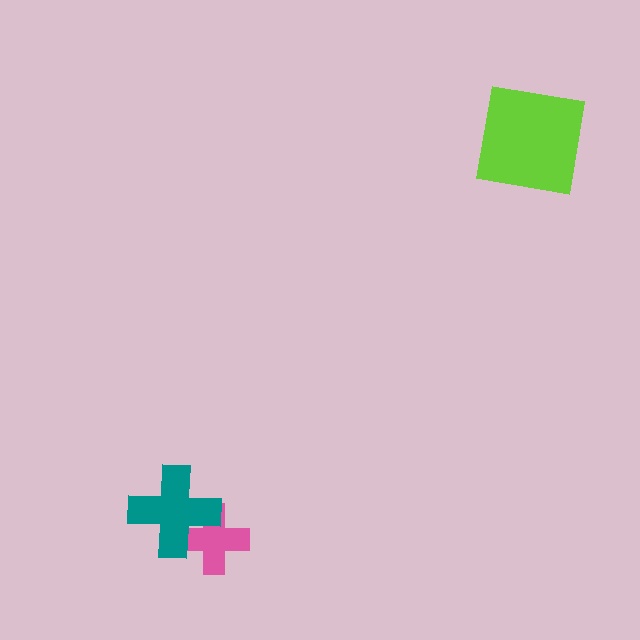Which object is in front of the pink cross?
The teal cross is in front of the pink cross.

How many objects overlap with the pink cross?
1 object overlaps with the pink cross.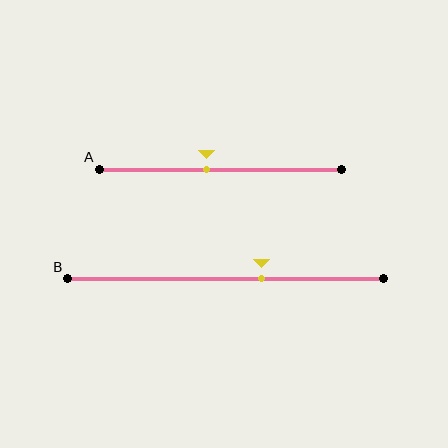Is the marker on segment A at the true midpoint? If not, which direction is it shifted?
No, the marker on segment A is shifted to the left by about 6% of the segment length.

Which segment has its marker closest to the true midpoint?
Segment A has its marker closest to the true midpoint.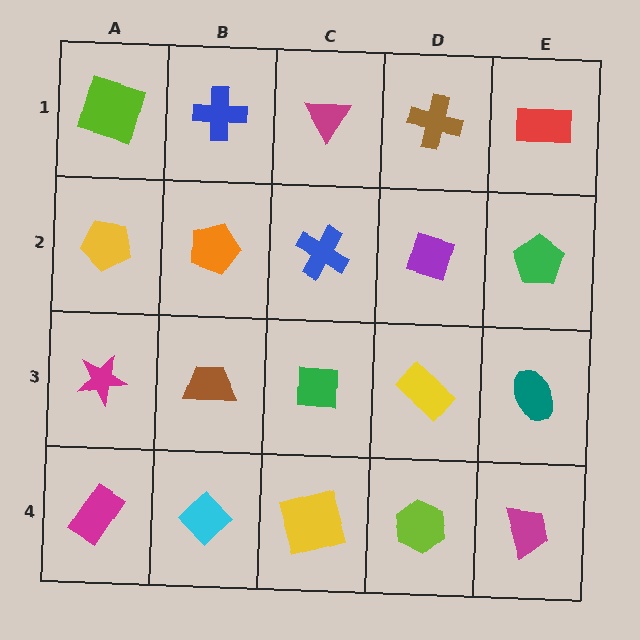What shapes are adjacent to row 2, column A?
A lime square (row 1, column A), a magenta star (row 3, column A), an orange pentagon (row 2, column B).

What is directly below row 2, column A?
A magenta star.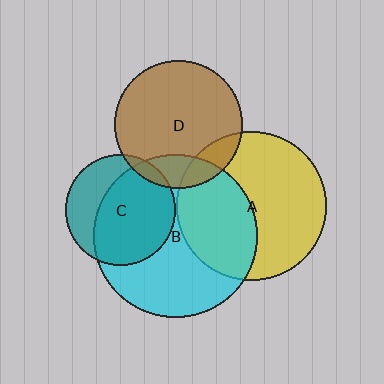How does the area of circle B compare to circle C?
Approximately 2.2 times.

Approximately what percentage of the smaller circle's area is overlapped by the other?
Approximately 5%.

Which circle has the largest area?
Circle B (cyan).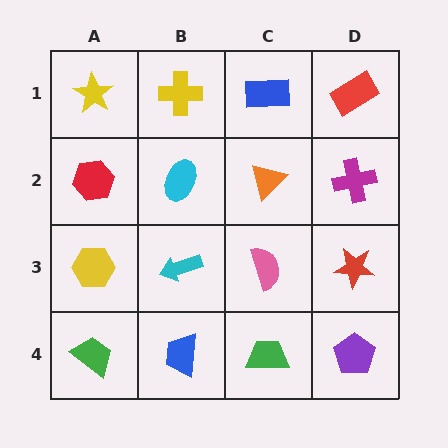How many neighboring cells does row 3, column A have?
3.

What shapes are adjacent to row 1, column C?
An orange triangle (row 2, column C), a yellow cross (row 1, column B), a red rectangle (row 1, column D).